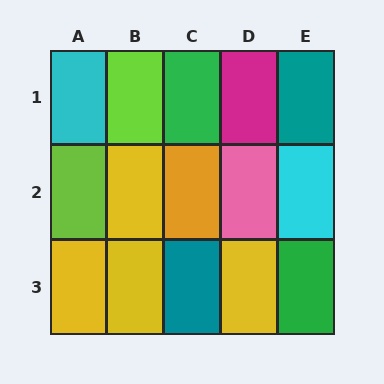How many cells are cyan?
2 cells are cyan.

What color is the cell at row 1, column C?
Green.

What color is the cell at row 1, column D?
Magenta.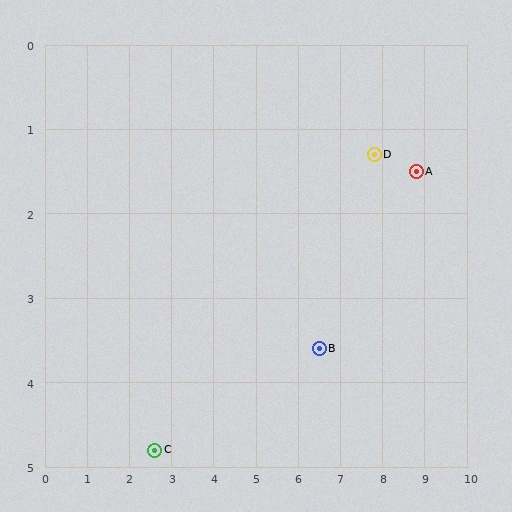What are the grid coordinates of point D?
Point D is at approximately (7.8, 1.3).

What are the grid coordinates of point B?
Point B is at approximately (6.5, 3.6).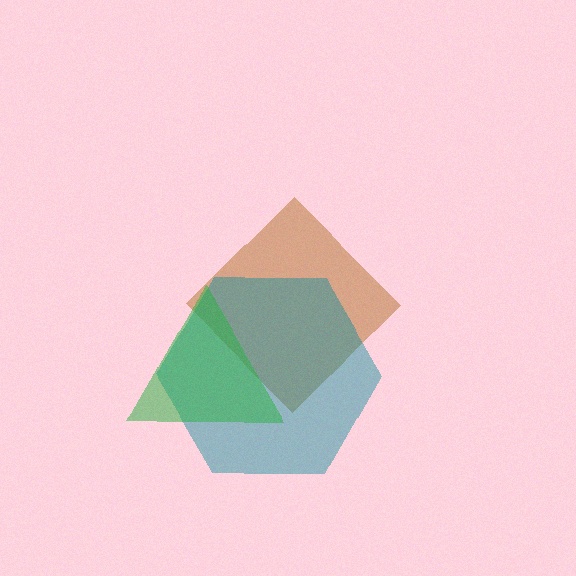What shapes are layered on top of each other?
The layered shapes are: a brown diamond, a teal hexagon, a green triangle.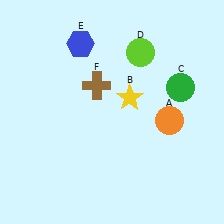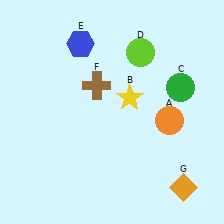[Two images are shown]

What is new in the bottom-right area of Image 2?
An orange diamond (G) was added in the bottom-right area of Image 2.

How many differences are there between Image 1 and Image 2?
There is 1 difference between the two images.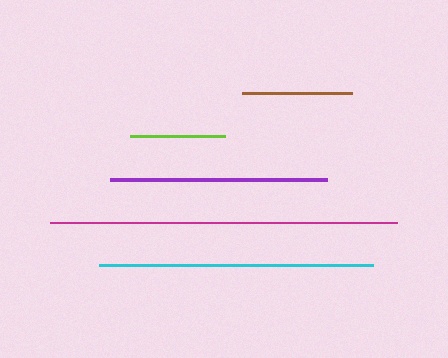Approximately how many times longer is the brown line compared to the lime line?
The brown line is approximately 1.2 times the length of the lime line.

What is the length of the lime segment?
The lime segment is approximately 94 pixels long.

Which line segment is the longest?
The magenta line is the longest at approximately 348 pixels.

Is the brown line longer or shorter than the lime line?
The brown line is longer than the lime line.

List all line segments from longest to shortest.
From longest to shortest: magenta, cyan, purple, brown, lime.